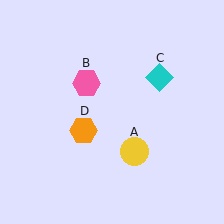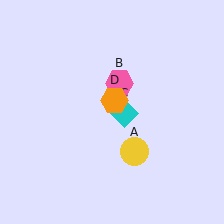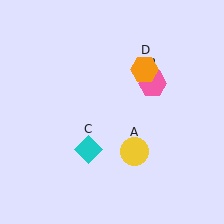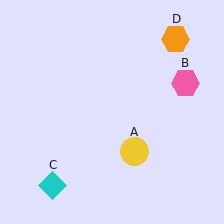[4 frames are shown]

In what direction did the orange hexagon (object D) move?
The orange hexagon (object D) moved up and to the right.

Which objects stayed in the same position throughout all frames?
Yellow circle (object A) remained stationary.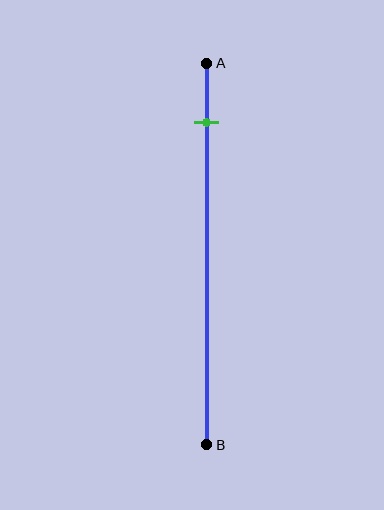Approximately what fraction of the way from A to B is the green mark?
The green mark is approximately 15% of the way from A to B.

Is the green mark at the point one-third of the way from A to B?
No, the mark is at about 15% from A, not at the 33% one-third point.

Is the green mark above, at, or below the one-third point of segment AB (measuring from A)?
The green mark is above the one-third point of segment AB.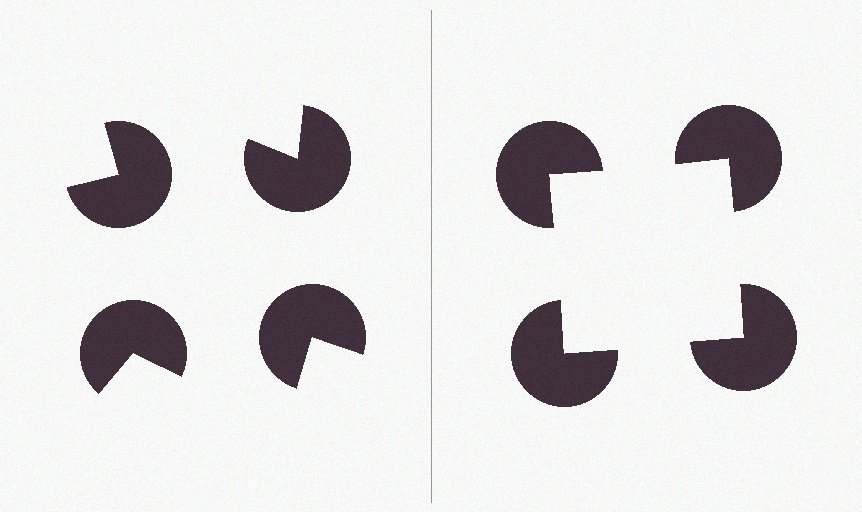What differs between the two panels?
The pac-man discs are positioned identically on both sides; only the wedge orientations differ. On the right they align to a square; on the left they are misaligned.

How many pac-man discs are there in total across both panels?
8 — 4 on each side.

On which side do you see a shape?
An illusory square appears on the right side. On the left side the wedge cuts are rotated, so no coherent shape forms.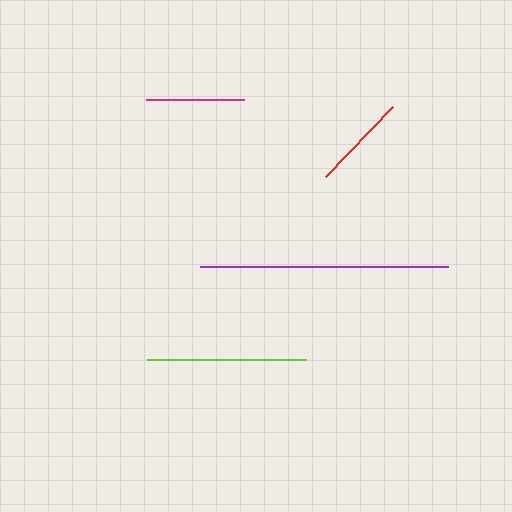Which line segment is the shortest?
The red line is the shortest at approximately 97 pixels.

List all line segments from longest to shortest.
From longest to shortest: purple, lime, magenta, red.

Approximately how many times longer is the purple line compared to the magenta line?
The purple line is approximately 2.5 times the length of the magenta line.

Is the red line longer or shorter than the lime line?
The lime line is longer than the red line.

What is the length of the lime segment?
The lime segment is approximately 159 pixels long.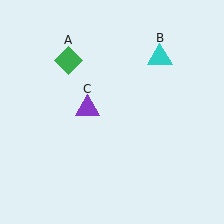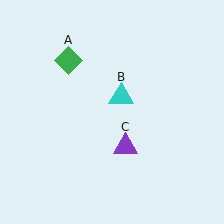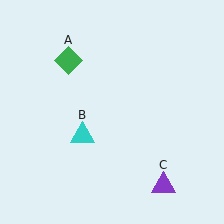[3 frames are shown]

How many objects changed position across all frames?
2 objects changed position: cyan triangle (object B), purple triangle (object C).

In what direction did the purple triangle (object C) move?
The purple triangle (object C) moved down and to the right.